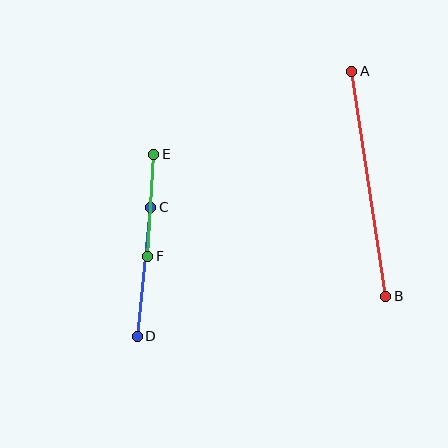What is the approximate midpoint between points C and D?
The midpoint is at approximately (144, 272) pixels.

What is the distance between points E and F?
The distance is approximately 102 pixels.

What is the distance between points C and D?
The distance is approximately 130 pixels.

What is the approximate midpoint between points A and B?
The midpoint is at approximately (369, 184) pixels.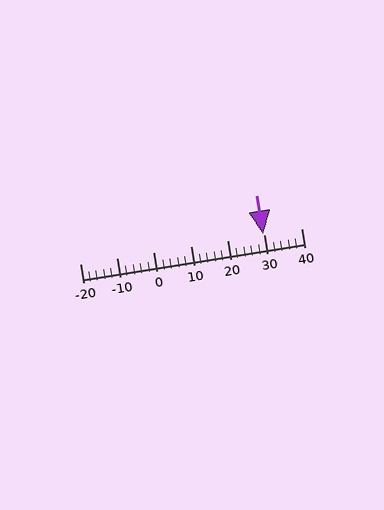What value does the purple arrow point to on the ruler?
The purple arrow points to approximately 30.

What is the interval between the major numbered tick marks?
The major tick marks are spaced 10 units apart.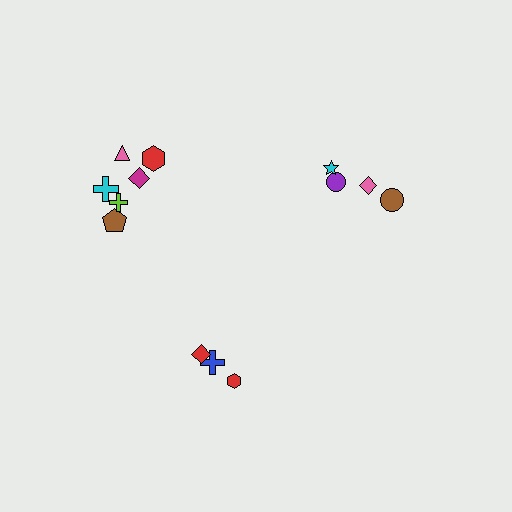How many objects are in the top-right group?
There are 4 objects.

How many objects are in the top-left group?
There are 6 objects.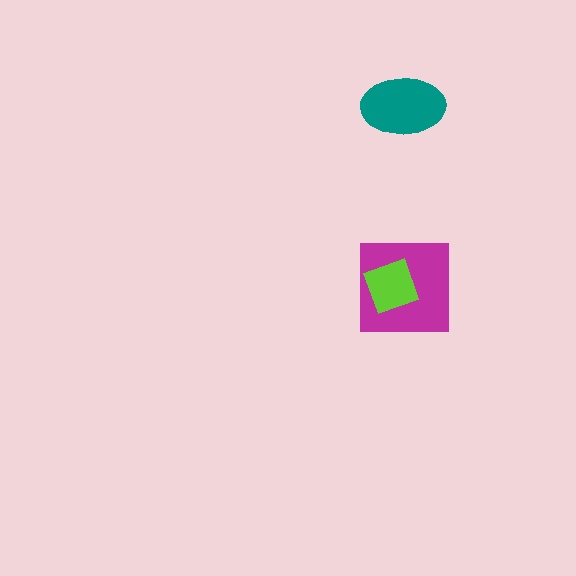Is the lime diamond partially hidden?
No, no other shape covers it.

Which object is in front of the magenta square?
The lime diamond is in front of the magenta square.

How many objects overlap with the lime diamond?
1 object overlaps with the lime diamond.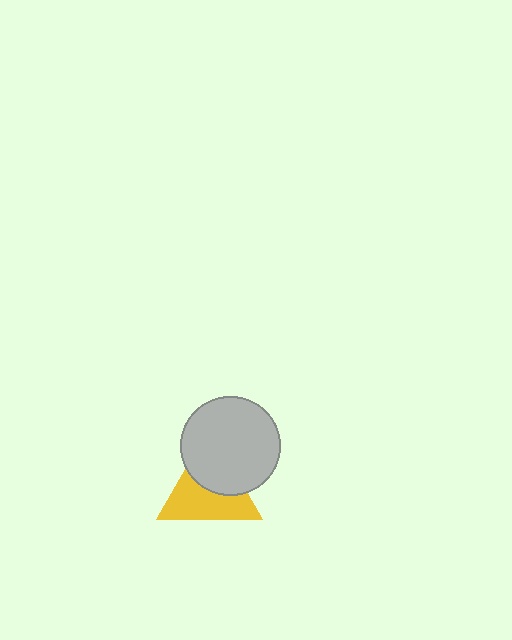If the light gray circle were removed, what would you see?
You would see the complete yellow triangle.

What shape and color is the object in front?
The object in front is a light gray circle.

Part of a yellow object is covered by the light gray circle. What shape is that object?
It is a triangle.